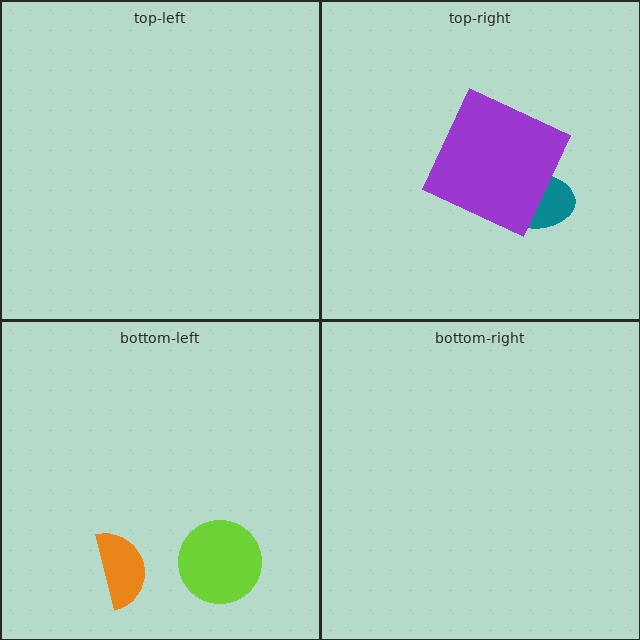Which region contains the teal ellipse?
The top-right region.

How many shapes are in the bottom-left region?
2.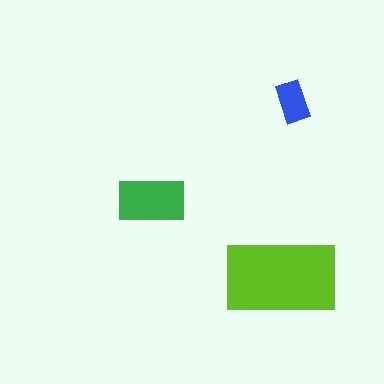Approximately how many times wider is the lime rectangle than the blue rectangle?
About 2.5 times wider.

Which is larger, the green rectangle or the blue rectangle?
The green one.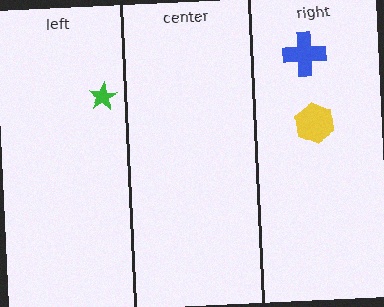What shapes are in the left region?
The green star.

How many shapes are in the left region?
1.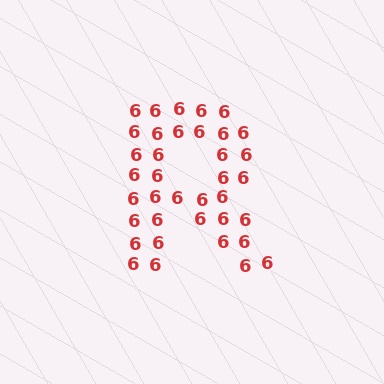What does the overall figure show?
The overall figure shows the letter R.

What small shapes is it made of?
It is made of small digit 6's.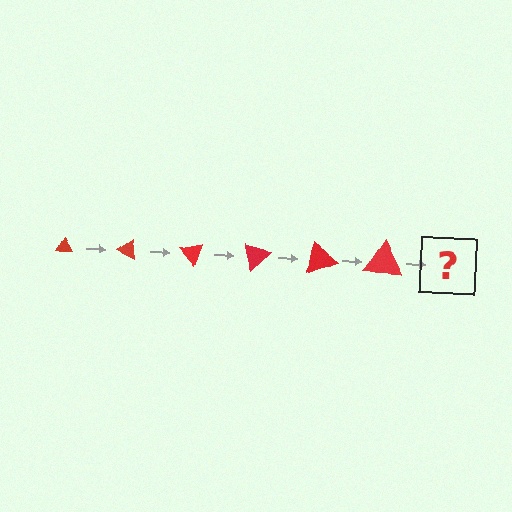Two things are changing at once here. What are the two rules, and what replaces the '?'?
The two rules are that the triangle grows larger each step and it rotates 25 degrees each step. The '?' should be a triangle, larger than the previous one and rotated 150 degrees from the start.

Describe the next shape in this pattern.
It should be a triangle, larger than the previous one and rotated 150 degrees from the start.